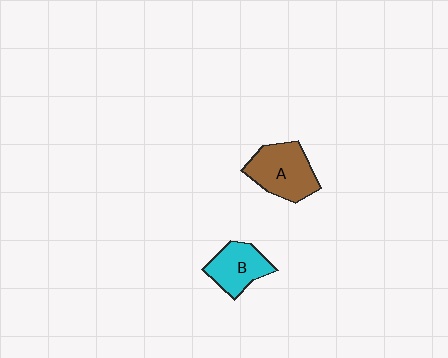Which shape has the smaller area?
Shape B (cyan).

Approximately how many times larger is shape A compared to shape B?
Approximately 1.3 times.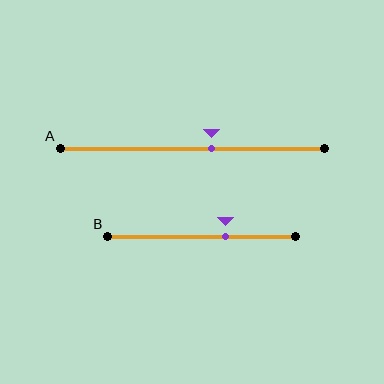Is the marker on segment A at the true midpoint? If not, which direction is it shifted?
No, the marker on segment A is shifted to the right by about 8% of the segment length.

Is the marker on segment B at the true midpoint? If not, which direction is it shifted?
No, the marker on segment B is shifted to the right by about 13% of the segment length.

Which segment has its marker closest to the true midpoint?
Segment A has its marker closest to the true midpoint.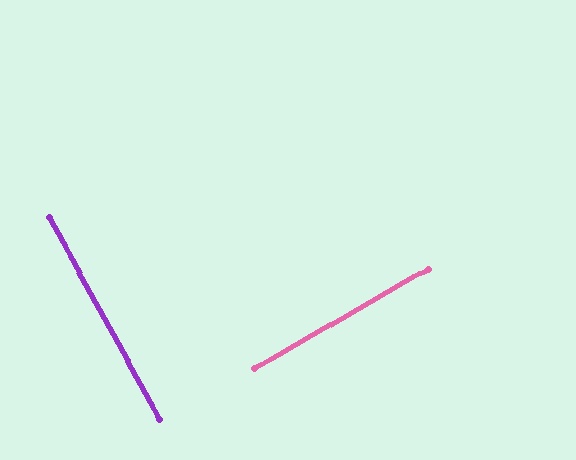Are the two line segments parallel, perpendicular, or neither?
Perpendicular — they meet at approximately 89°.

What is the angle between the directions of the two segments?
Approximately 89 degrees.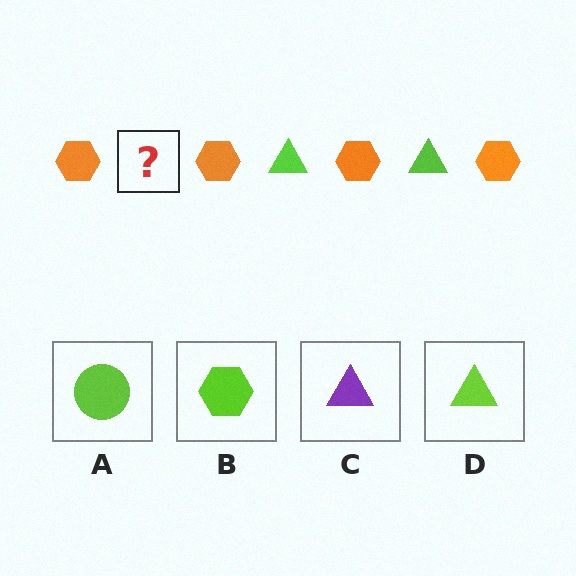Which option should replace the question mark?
Option D.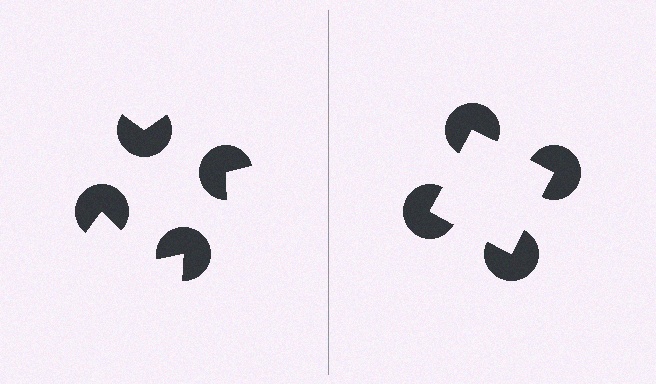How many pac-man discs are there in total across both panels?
8 — 4 on each side.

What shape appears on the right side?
An illusory square.